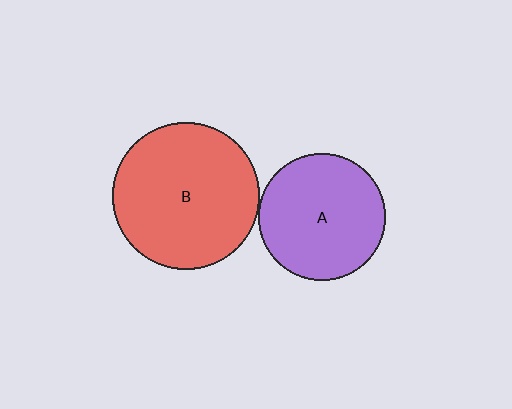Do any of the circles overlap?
No, none of the circles overlap.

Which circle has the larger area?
Circle B (red).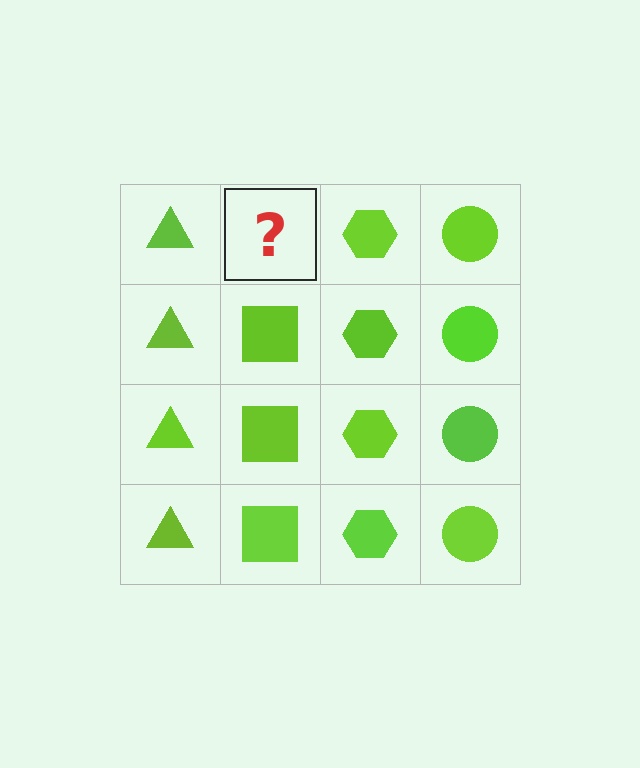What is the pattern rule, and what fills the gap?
The rule is that each column has a consistent shape. The gap should be filled with a lime square.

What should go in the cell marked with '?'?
The missing cell should contain a lime square.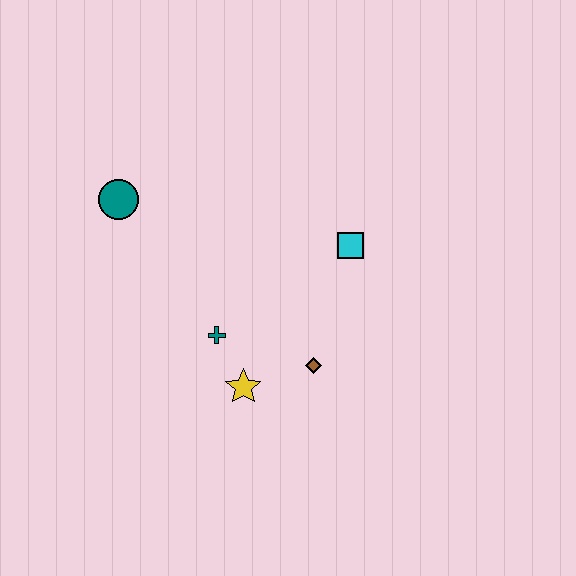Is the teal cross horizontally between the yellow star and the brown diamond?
No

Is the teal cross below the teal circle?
Yes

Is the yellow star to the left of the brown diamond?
Yes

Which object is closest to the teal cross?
The yellow star is closest to the teal cross.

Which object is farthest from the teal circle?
The brown diamond is farthest from the teal circle.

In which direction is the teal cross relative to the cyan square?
The teal cross is to the left of the cyan square.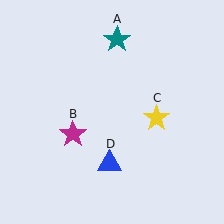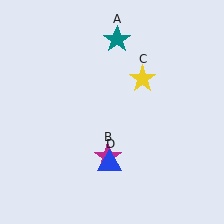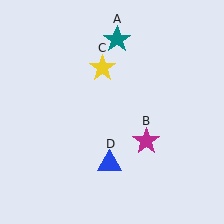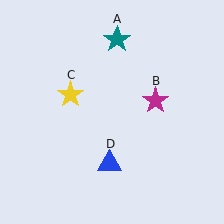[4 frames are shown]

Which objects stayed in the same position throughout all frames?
Teal star (object A) and blue triangle (object D) remained stationary.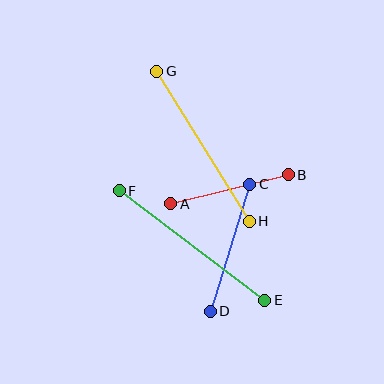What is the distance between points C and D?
The distance is approximately 133 pixels.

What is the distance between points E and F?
The distance is approximately 182 pixels.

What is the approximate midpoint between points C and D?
The midpoint is at approximately (230, 248) pixels.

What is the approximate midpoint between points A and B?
The midpoint is at approximately (230, 189) pixels.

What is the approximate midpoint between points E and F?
The midpoint is at approximately (192, 245) pixels.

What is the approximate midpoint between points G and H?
The midpoint is at approximately (203, 146) pixels.